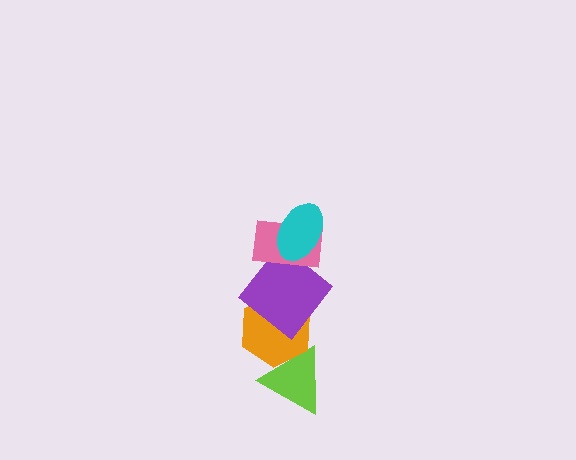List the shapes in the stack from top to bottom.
From top to bottom: the cyan ellipse, the pink rectangle, the purple diamond, the orange hexagon, the lime triangle.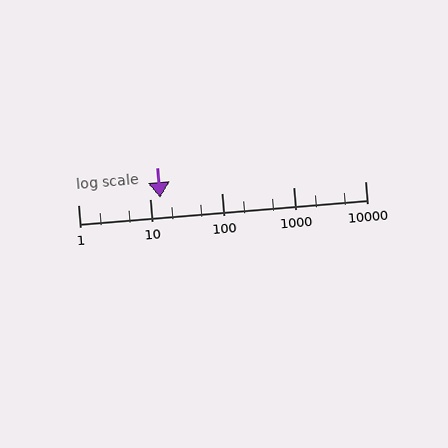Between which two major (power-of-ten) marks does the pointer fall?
The pointer is between 10 and 100.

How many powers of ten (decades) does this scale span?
The scale spans 4 decades, from 1 to 10000.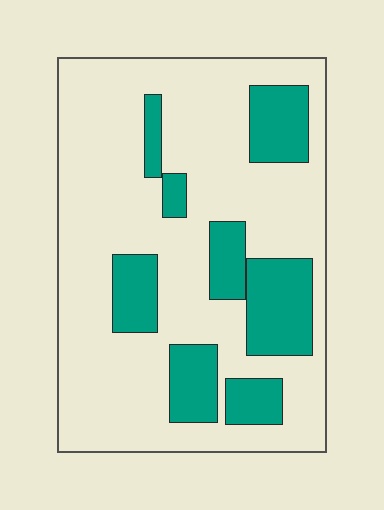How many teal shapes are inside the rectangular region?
8.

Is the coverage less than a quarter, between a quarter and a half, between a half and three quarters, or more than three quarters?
Between a quarter and a half.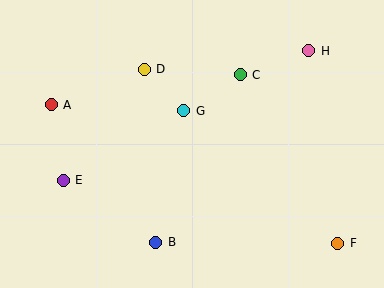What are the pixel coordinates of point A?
Point A is at (51, 105).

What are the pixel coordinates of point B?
Point B is at (156, 242).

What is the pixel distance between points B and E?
The distance between B and E is 111 pixels.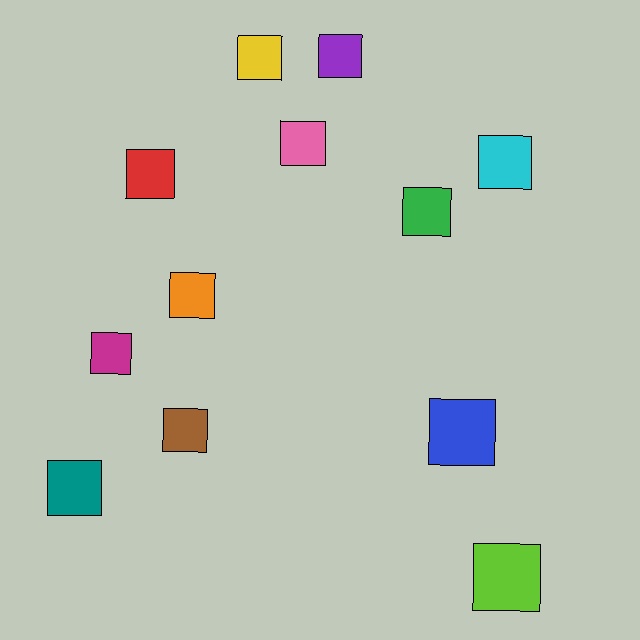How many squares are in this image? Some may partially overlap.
There are 12 squares.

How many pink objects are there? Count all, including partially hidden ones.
There is 1 pink object.